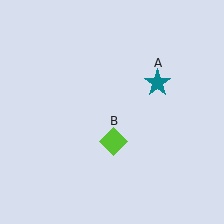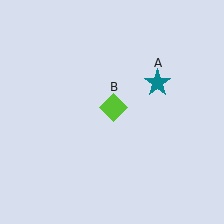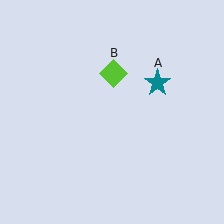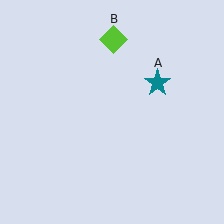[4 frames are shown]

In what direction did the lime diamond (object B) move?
The lime diamond (object B) moved up.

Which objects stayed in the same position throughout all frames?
Teal star (object A) remained stationary.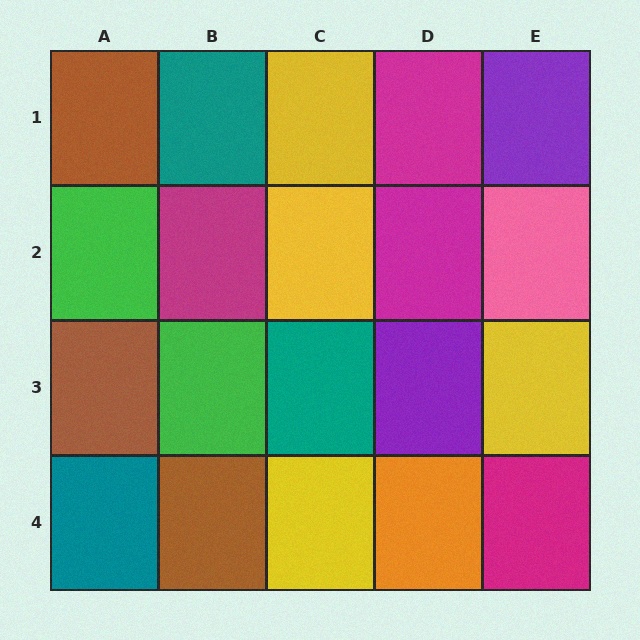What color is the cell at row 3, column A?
Brown.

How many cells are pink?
1 cell is pink.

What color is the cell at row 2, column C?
Yellow.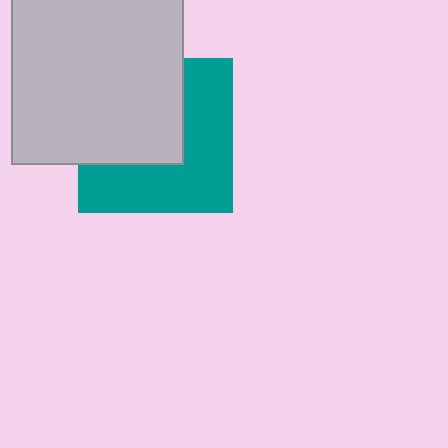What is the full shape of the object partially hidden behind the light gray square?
The partially hidden object is a teal square.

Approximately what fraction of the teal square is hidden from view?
Roughly 47% of the teal square is hidden behind the light gray square.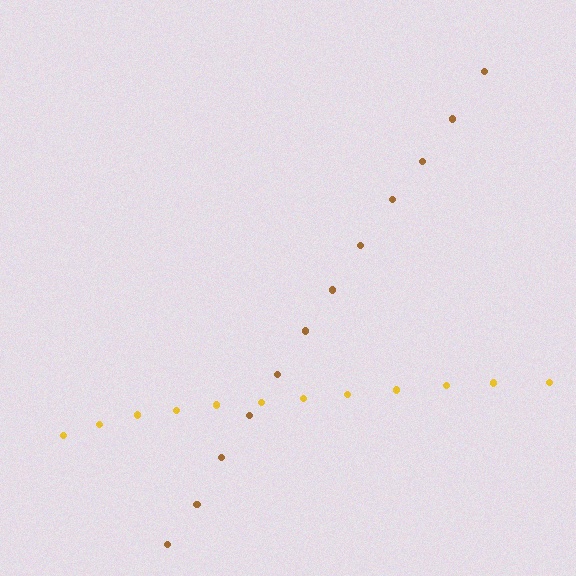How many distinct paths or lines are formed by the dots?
There are 2 distinct paths.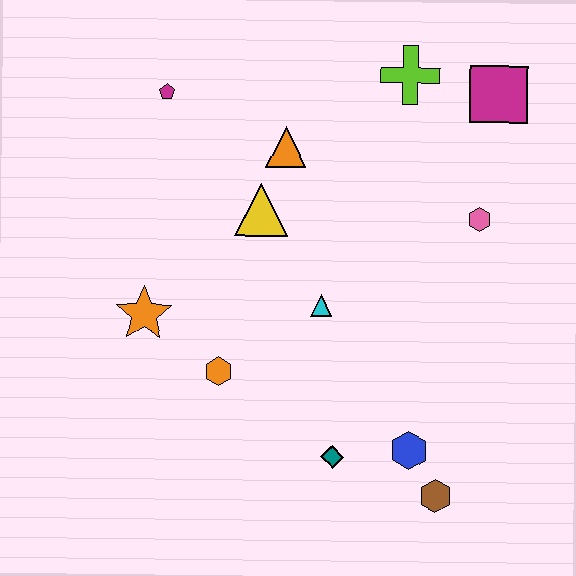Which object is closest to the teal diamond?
The blue hexagon is closest to the teal diamond.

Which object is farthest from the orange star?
The magenta square is farthest from the orange star.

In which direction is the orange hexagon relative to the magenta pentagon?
The orange hexagon is below the magenta pentagon.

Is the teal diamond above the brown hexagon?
Yes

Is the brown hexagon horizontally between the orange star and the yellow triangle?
No